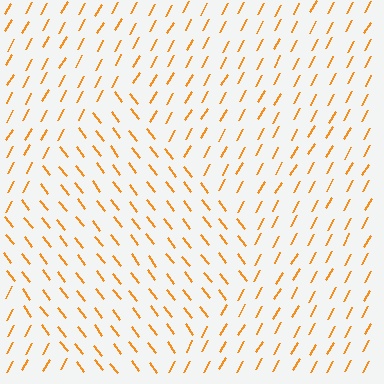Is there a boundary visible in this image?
Yes, there is a texture boundary formed by a change in line orientation.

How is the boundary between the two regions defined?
The boundary is defined purely by a change in line orientation (approximately 67 degrees difference). All lines are the same color and thickness.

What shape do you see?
I see a diamond.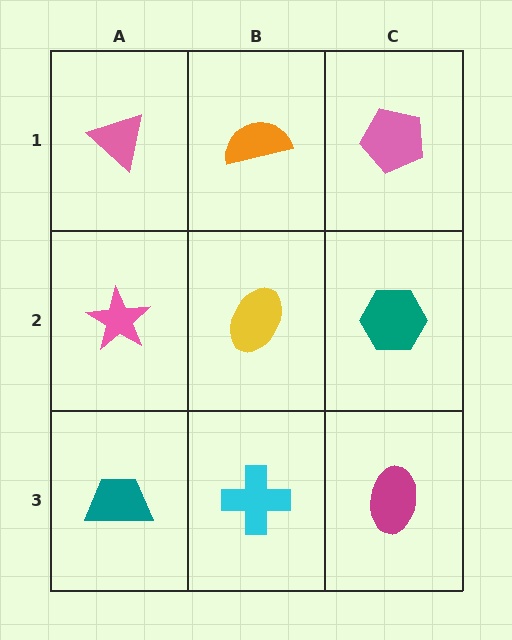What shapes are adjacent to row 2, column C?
A pink pentagon (row 1, column C), a magenta ellipse (row 3, column C), a yellow ellipse (row 2, column B).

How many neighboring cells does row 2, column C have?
3.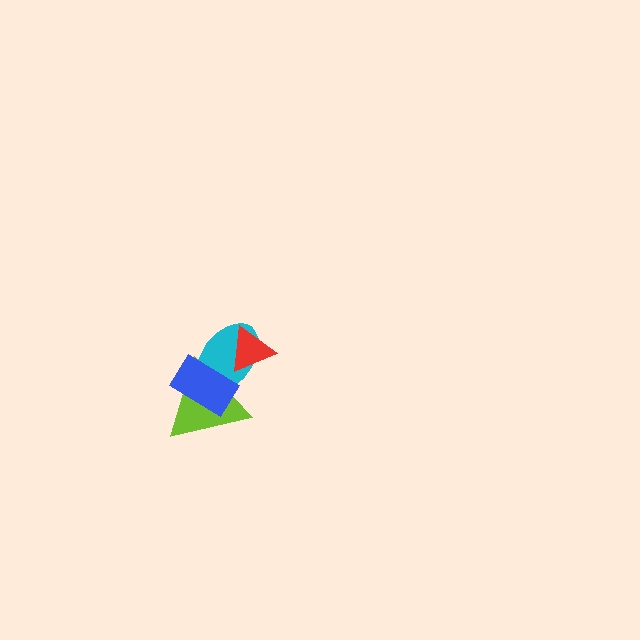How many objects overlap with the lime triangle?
2 objects overlap with the lime triangle.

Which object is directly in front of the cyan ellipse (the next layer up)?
The lime triangle is directly in front of the cyan ellipse.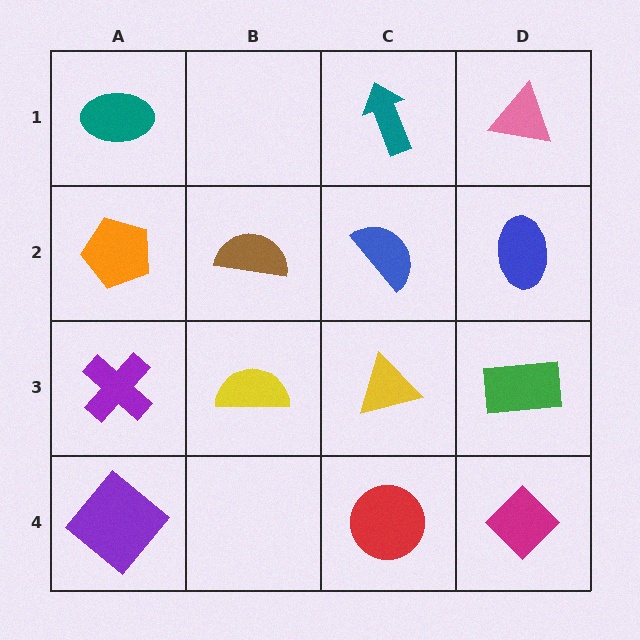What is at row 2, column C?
A blue semicircle.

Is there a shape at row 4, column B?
No, that cell is empty.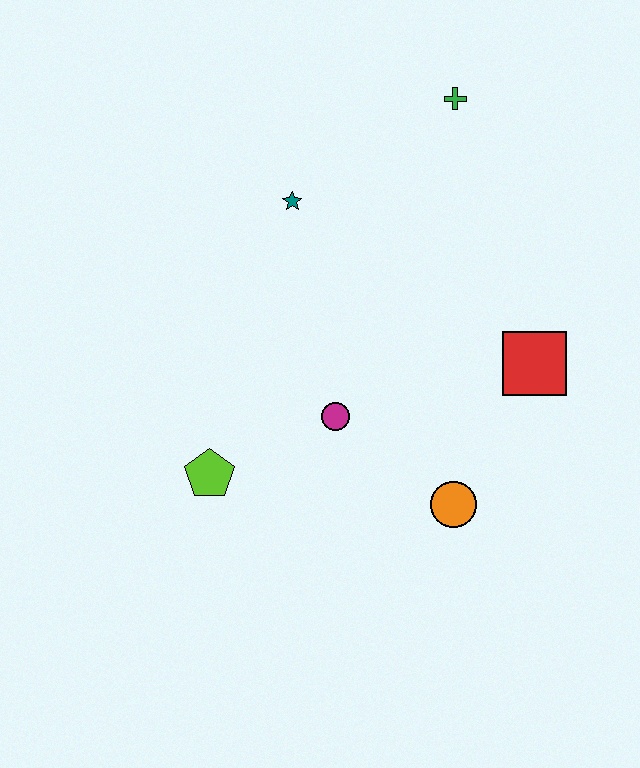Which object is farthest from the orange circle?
The green cross is farthest from the orange circle.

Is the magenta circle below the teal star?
Yes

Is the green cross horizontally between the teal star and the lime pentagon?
No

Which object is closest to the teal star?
The green cross is closest to the teal star.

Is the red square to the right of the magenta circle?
Yes